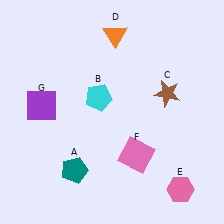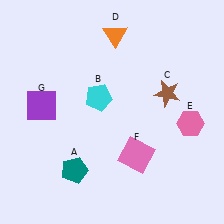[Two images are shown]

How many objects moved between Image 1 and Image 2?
1 object moved between the two images.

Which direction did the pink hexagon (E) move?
The pink hexagon (E) moved up.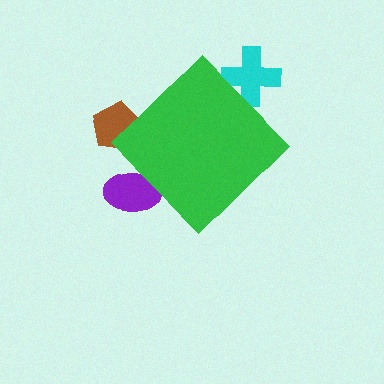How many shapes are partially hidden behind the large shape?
3 shapes are partially hidden.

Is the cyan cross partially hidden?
Yes, the cyan cross is partially hidden behind the green diamond.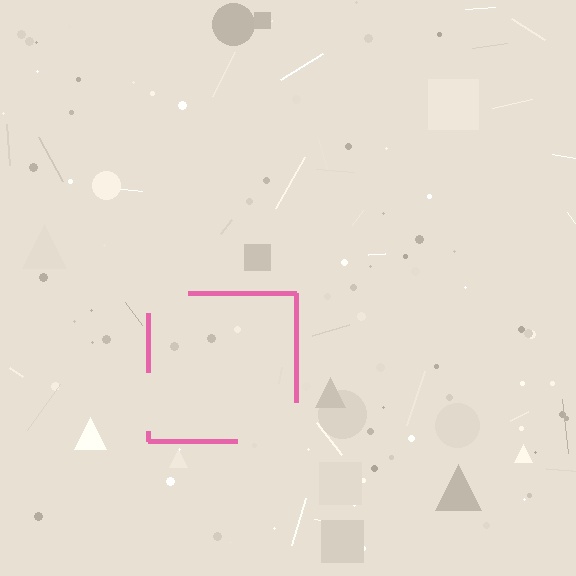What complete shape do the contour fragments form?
The contour fragments form a square.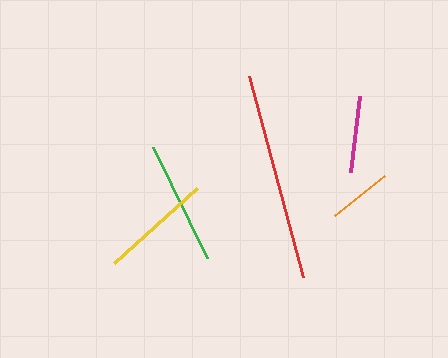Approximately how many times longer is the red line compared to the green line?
The red line is approximately 1.7 times the length of the green line.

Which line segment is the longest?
The red line is the longest at approximately 208 pixels.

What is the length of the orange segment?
The orange segment is approximately 65 pixels long.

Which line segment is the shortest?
The orange line is the shortest at approximately 65 pixels.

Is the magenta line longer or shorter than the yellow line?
The yellow line is longer than the magenta line.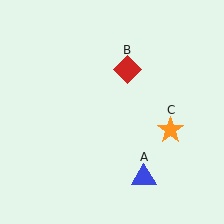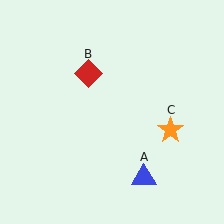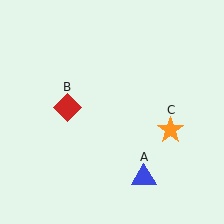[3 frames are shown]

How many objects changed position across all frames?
1 object changed position: red diamond (object B).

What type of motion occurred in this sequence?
The red diamond (object B) rotated counterclockwise around the center of the scene.